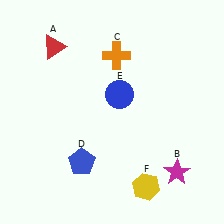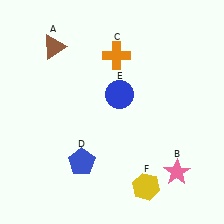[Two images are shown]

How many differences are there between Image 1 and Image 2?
There are 2 differences between the two images.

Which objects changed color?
A changed from red to brown. B changed from magenta to pink.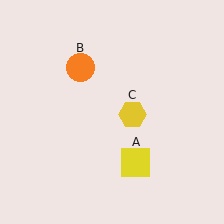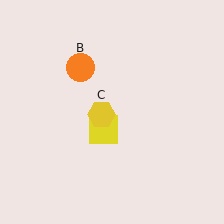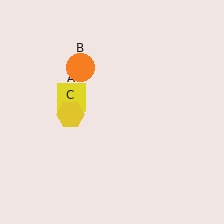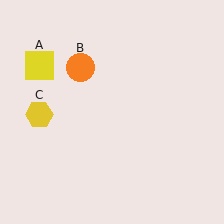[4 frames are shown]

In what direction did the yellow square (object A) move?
The yellow square (object A) moved up and to the left.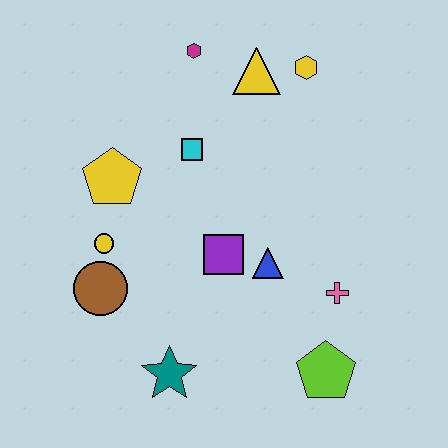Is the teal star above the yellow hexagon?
No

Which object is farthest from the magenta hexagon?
The lime pentagon is farthest from the magenta hexagon.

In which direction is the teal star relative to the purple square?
The teal star is below the purple square.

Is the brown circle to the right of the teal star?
No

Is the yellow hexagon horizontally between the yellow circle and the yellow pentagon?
No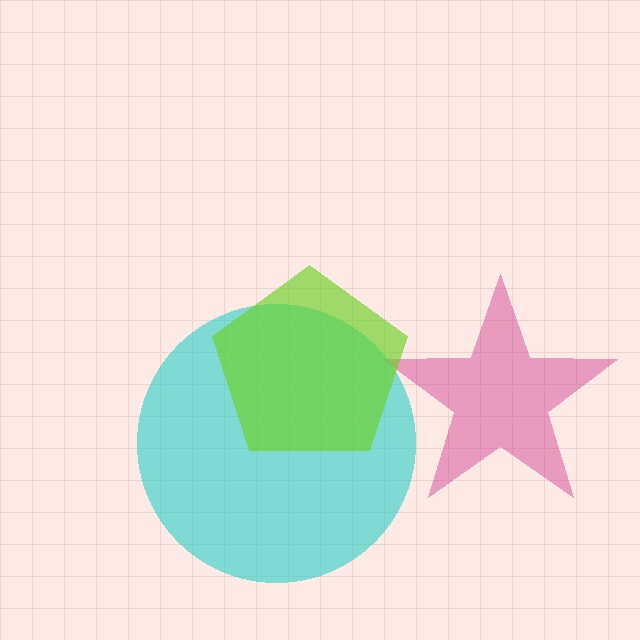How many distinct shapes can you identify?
There are 3 distinct shapes: a magenta star, a cyan circle, a lime pentagon.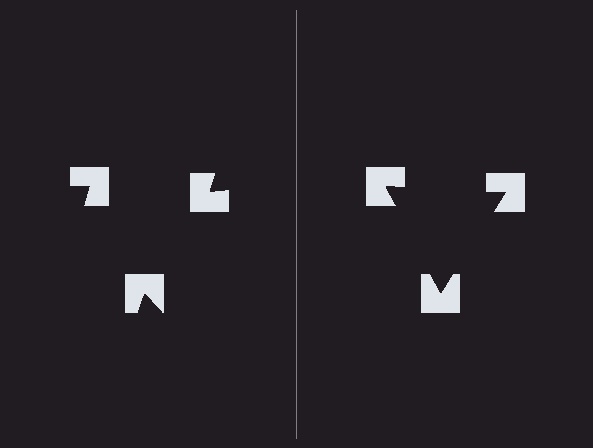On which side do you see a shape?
An illusory triangle appears on the right side. On the left side the wedge cuts are rotated, so no coherent shape forms.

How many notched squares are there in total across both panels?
6 — 3 on each side.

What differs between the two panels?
The notched squares are positioned identically on both sides; only the wedge orientations differ. On the right they align to a triangle; on the left they are misaligned.